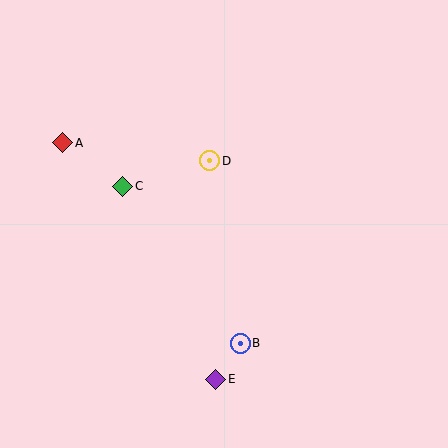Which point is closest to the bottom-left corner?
Point E is closest to the bottom-left corner.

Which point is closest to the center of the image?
Point D at (210, 161) is closest to the center.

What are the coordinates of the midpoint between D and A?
The midpoint between D and A is at (136, 152).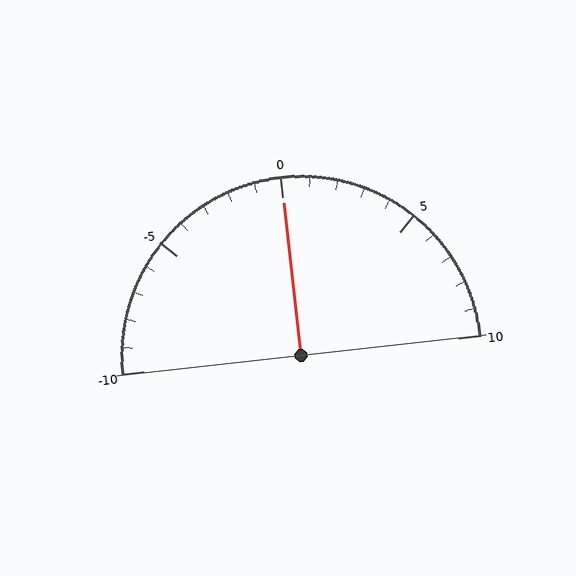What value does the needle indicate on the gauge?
The needle indicates approximately 0.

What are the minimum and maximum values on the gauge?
The gauge ranges from -10 to 10.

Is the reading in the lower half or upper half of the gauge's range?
The reading is in the upper half of the range (-10 to 10).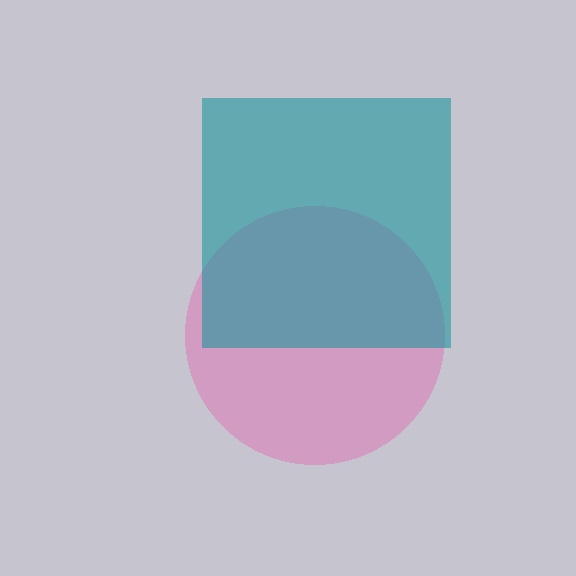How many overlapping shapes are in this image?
There are 2 overlapping shapes in the image.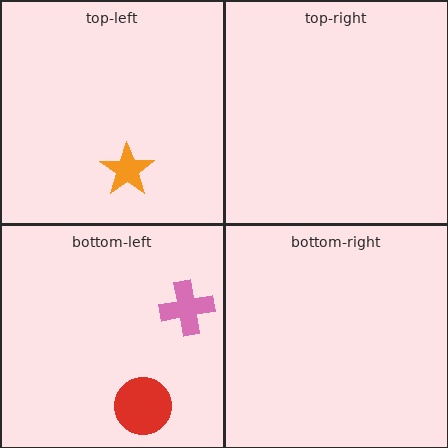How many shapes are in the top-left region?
1.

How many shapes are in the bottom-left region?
2.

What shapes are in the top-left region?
The orange star.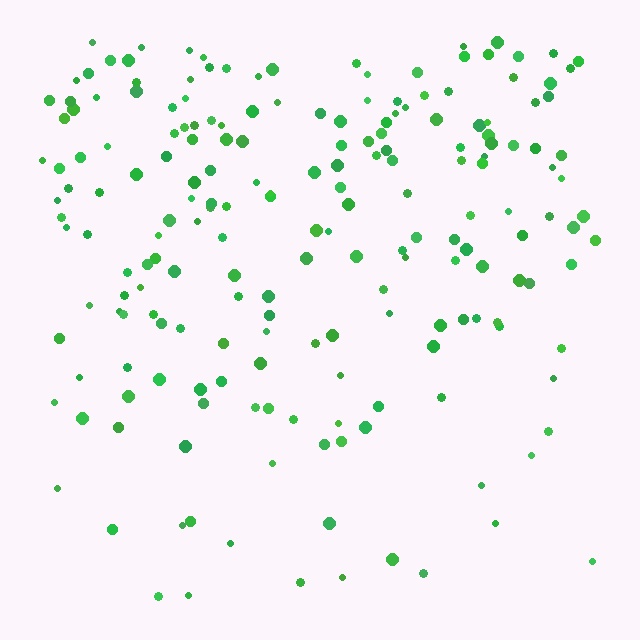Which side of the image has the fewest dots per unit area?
The bottom.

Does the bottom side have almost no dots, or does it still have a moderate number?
Still a moderate number, just noticeably fewer than the top.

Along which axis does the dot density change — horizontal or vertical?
Vertical.